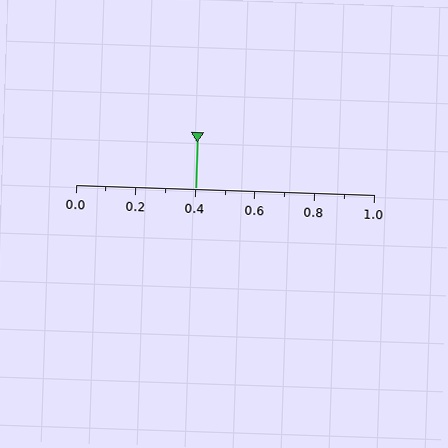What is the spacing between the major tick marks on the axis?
The major ticks are spaced 0.2 apart.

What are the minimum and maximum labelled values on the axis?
The axis runs from 0.0 to 1.0.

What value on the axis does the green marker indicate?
The marker indicates approximately 0.4.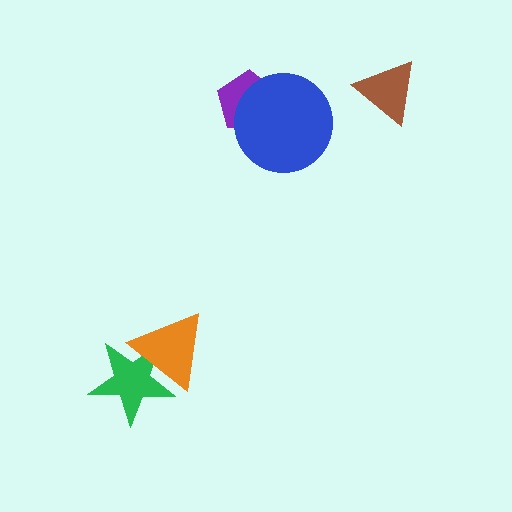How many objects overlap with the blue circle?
1 object overlaps with the blue circle.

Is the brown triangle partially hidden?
No, no other shape covers it.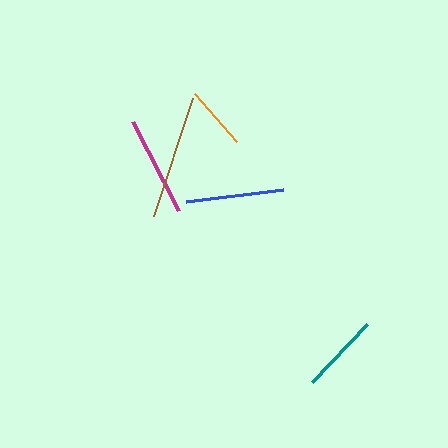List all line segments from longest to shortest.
From longest to shortest: brown, magenta, blue, teal, orange.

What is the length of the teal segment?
The teal segment is approximately 79 pixels long.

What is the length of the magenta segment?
The magenta segment is approximately 100 pixels long.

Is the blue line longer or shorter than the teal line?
The blue line is longer than the teal line.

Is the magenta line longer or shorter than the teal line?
The magenta line is longer than the teal line.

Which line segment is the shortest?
The orange line is the shortest at approximately 63 pixels.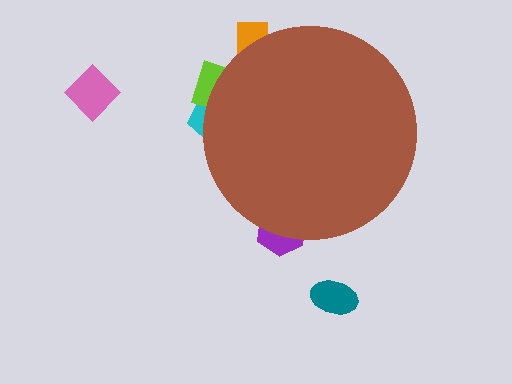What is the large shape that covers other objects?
A brown circle.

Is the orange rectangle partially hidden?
Yes, the orange rectangle is partially hidden behind the brown circle.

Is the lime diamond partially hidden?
Yes, the lime diamond is partially hidden behind the brown circle.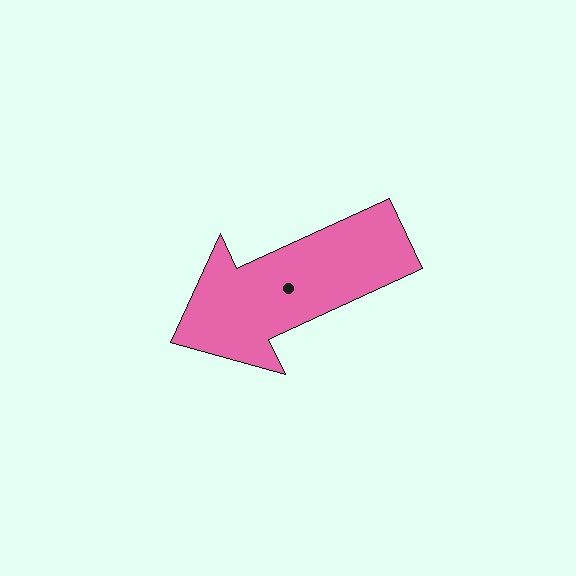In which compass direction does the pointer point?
Southwest.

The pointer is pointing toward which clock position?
Roughly 8 o'clock.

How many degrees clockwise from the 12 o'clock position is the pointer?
Approximately 245 degrees.